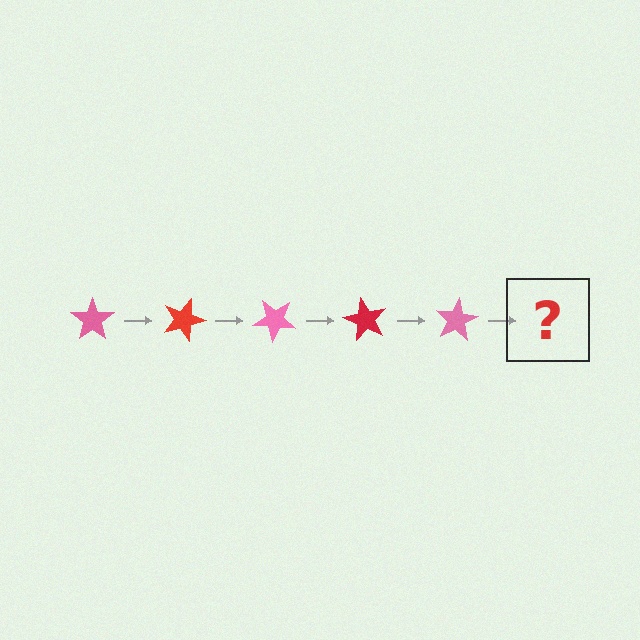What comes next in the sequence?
The next element should be a red star, rotated 100 degrees from the start.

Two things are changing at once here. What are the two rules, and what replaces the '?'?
The two rules are that it rotates 20 degrees each step and the color cycles through pink and red. The '?' should be a red star, rotated 100 degrees from the start.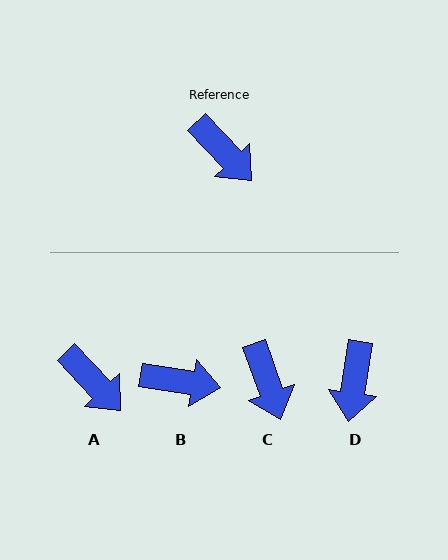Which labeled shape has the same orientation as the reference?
A.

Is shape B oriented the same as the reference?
No, it is off by about 38 degrees.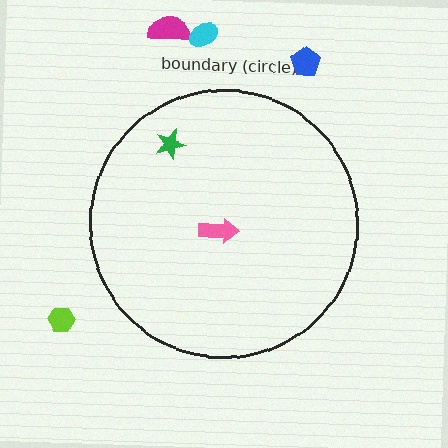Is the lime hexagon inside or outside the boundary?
Outside.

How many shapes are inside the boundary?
2 inside, 4 outside.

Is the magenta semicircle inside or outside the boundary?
Outside.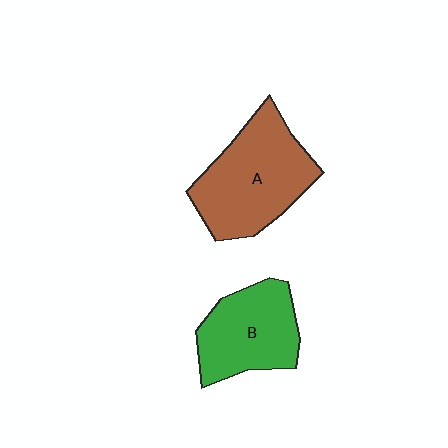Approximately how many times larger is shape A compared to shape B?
Approximately 1.3 times.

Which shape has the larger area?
Shape A (brown).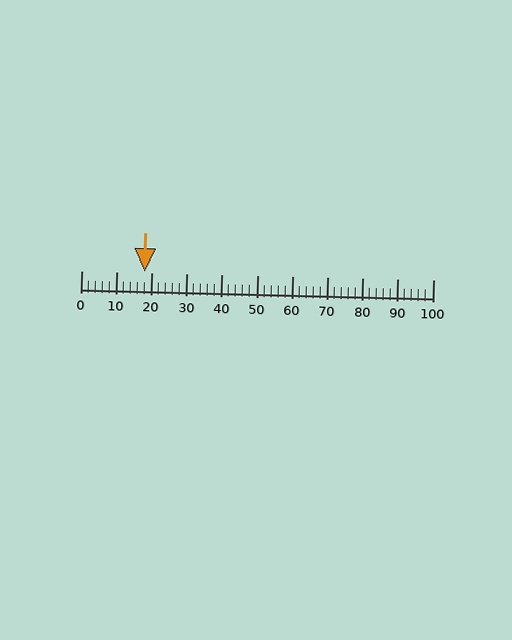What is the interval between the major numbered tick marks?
The major tick marks are spaced 10 units apart.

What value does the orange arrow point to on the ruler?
The orange arrow points to approximately 18.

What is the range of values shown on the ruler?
The ruler shows values from 0 to 100.